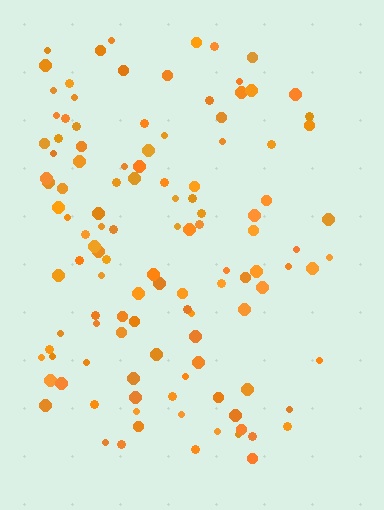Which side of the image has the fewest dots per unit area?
The right.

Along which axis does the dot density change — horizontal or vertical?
Horizontal.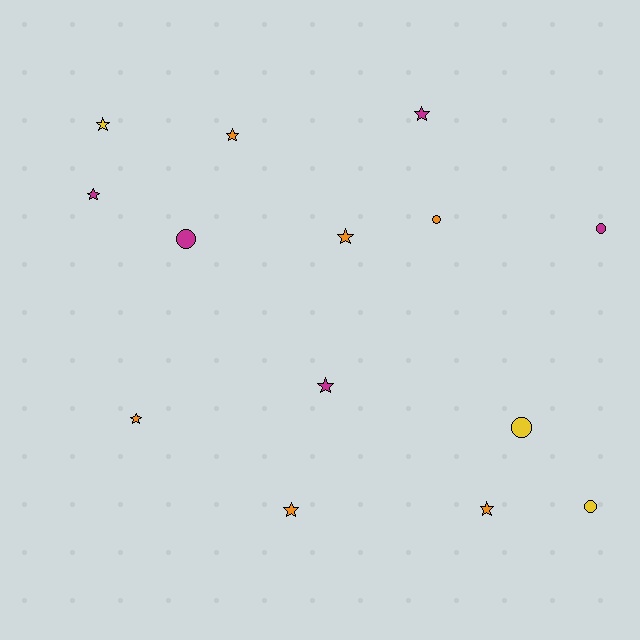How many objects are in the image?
There are 14 objects.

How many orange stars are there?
There are 5 orange stars.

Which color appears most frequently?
Orange, with 6 objects.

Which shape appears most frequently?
Star, with 9 objects.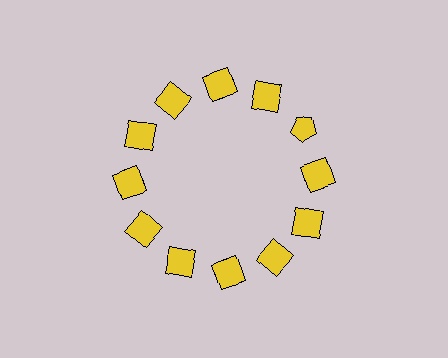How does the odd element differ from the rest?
It has a different shape: pentagon instead of square.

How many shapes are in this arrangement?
There are 12 shapes arranged in a ring pattern.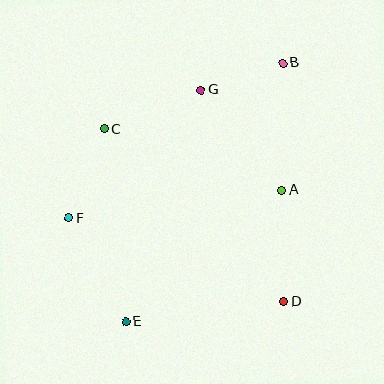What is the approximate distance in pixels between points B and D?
The distance between B and D is approximately 239 pixels.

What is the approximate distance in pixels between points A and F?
The distance between A and F is approximately 215 pixels.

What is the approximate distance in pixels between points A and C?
The distance between A and C is approximately 188 pixels.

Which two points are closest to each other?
Points B and G are closest to each other.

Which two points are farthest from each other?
Points B and E are farthest from each other.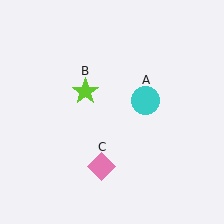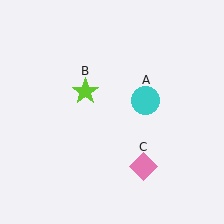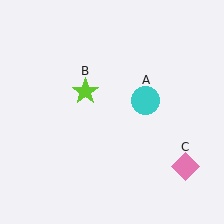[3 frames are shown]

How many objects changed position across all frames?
1 object changed position: pink diamond (object C).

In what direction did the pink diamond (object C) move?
The pink diamond (object C) moved right.